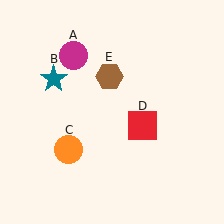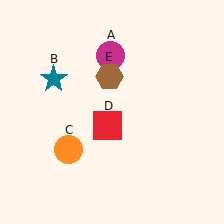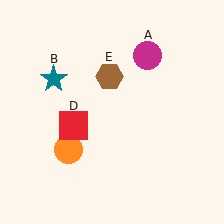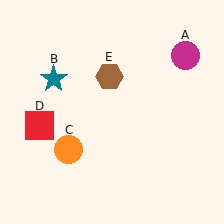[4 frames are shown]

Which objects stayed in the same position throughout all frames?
Teal star (object B) and orange circle (object C) and brown hexagon (object E) remained stationary.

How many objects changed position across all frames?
2 objects changed position: magenta circle (object A), red square (object D).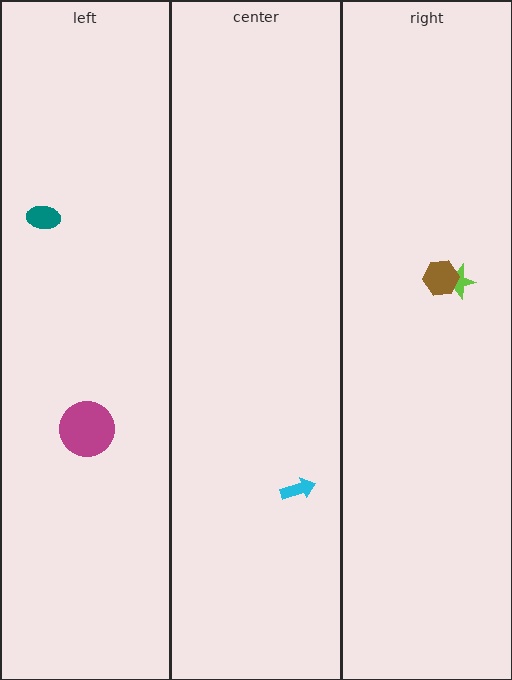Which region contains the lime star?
The right region.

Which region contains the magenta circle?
The left region.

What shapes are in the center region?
The cyan arrow.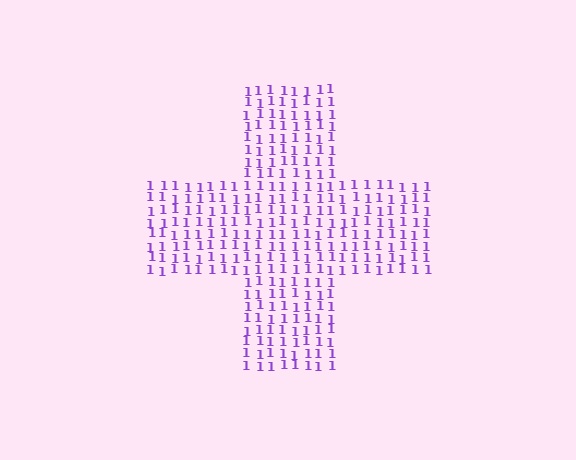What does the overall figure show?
The overall figure shows a cross.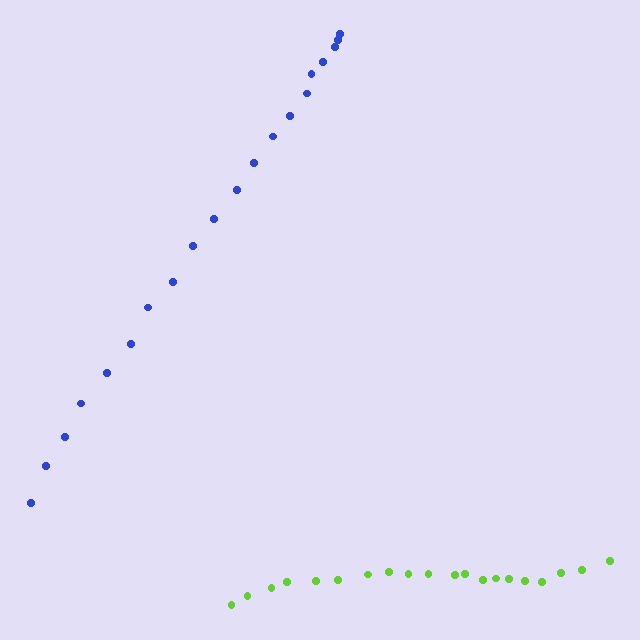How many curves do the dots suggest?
There are 2 distinct paths.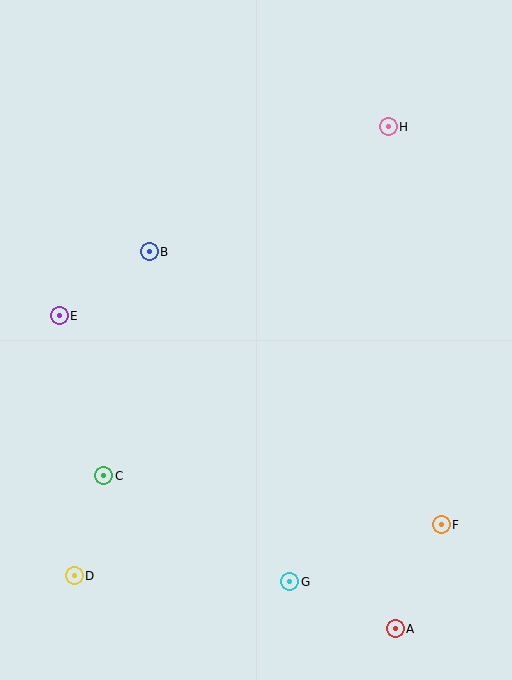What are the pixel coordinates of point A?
Point A is at (395, 629).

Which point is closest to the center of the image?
Point B at (149, 252) is closest to the center.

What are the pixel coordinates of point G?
Point G is at (290, 582).